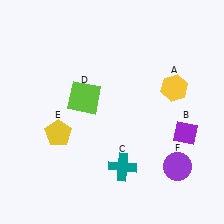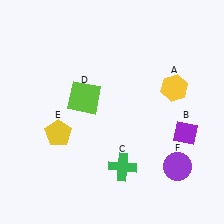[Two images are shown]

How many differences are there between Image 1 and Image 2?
There is 1 difference between the two images.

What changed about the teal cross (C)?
In Image 1, C is teal. In Image 2, it changed to green.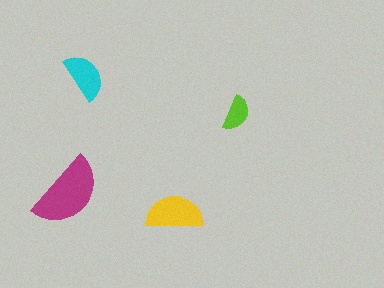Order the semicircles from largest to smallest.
the magenta one, the yellow one, the cyan one, the lime one.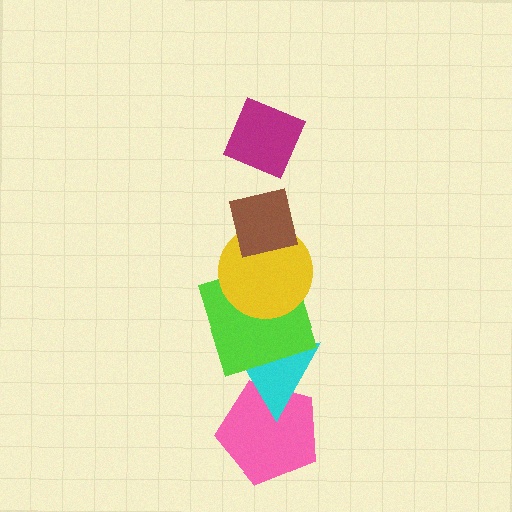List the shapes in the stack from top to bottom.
From top to bottom: the magenta diamond, the brown square, the yellow circle, the lime square, the cyan triangle, the pink pentagon.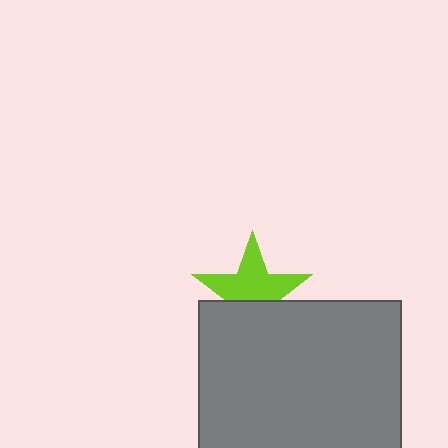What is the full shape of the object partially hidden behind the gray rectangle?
The partially hidden object is a lime star.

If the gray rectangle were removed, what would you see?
You would see the complete lime star.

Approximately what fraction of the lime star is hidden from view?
Roughly 38% of the lime star is hidden behind the gray rectangle.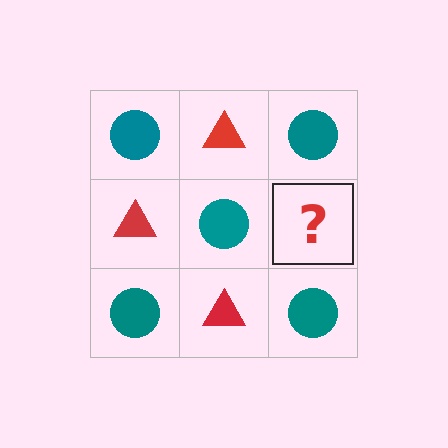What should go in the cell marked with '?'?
The missing cell should contain a red triangle.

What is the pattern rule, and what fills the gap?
The rule is that it alternates teal circle and red triangle in a checkerboard pattern. The gap should be filled with a red triangle.